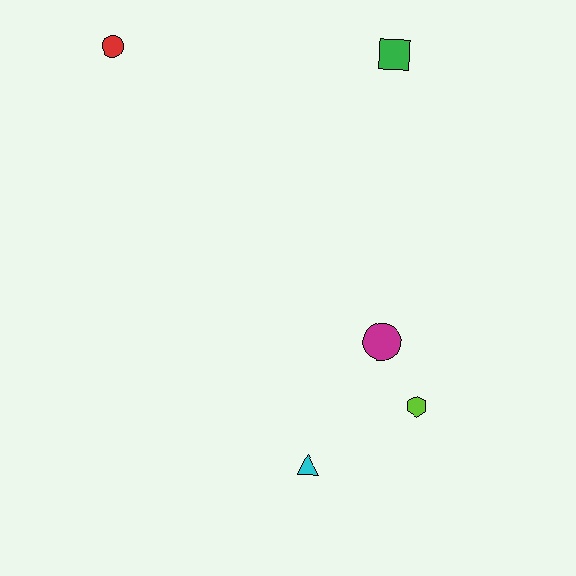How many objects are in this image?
There are 5 objects.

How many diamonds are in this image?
There are no diamonds.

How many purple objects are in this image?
There are no purple objects.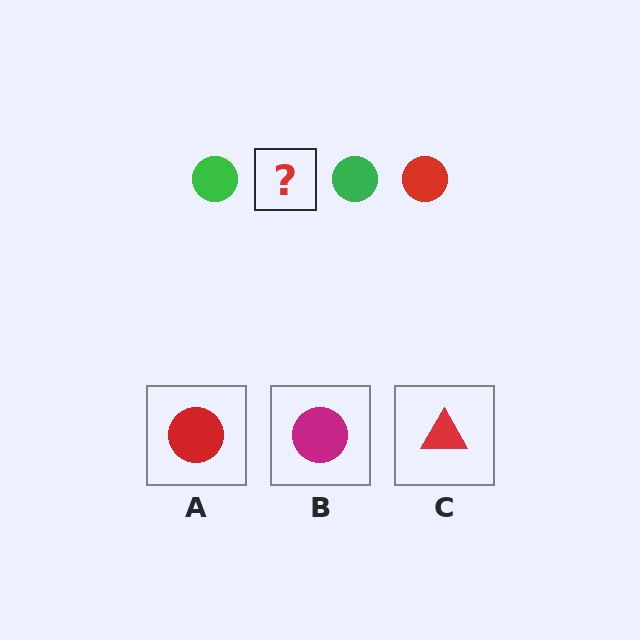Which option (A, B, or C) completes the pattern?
A.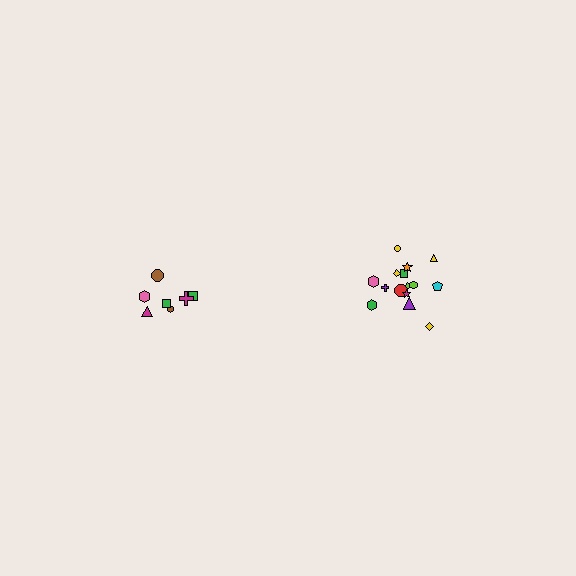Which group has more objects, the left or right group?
The right group.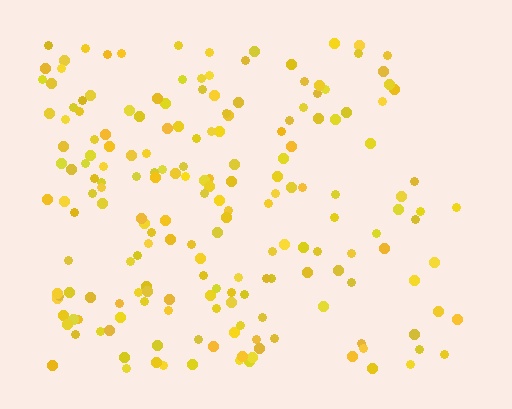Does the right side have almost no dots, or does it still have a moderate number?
Still a moderate number, just noticeably fewer than the left.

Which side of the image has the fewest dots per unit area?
The right.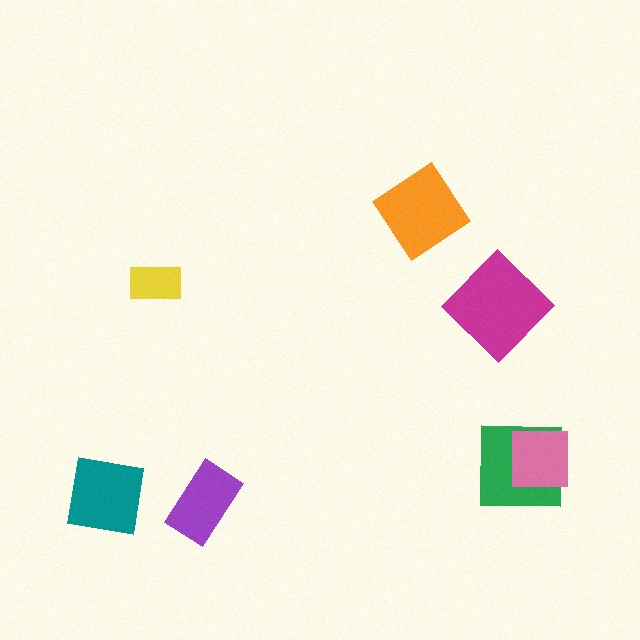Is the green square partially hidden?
Yes, it is partially covered by another shape.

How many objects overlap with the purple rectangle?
0 objects overlap with the purple rectangle.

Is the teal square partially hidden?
No, no other shape covers it.